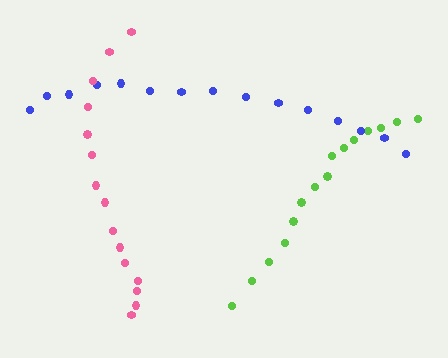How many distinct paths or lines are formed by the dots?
There are 3 distinct paths.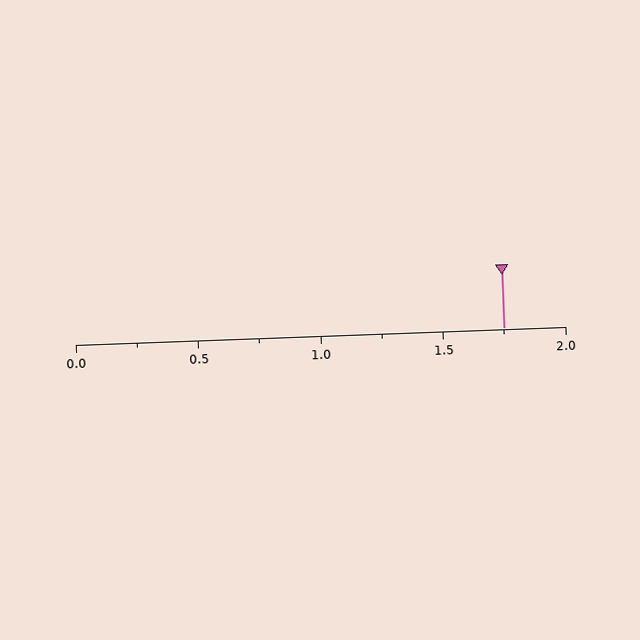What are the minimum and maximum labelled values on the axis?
The axis runs from 0.0 to 2.0.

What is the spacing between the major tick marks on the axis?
The major ticks are spaced 0.5 apart.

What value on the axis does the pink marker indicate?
The marker indicates approximately 1.75.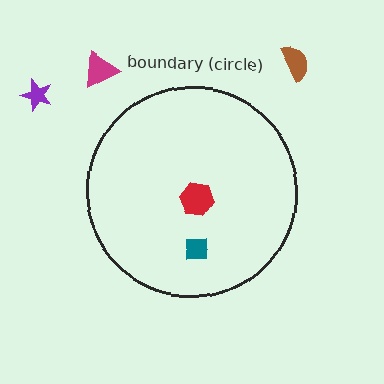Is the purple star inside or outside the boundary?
Outside.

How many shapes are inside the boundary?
2 inside, 3 outside.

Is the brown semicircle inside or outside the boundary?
Outside.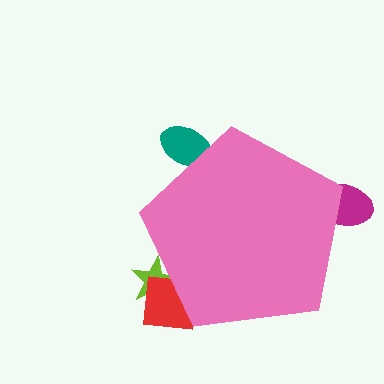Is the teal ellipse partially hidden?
Yes, the teal ellipse is partially hidden behind the pink pentagon.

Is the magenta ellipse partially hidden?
Yes, the magenta ellipse is partially hidden behind the pink pentagon.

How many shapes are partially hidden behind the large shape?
4 shapes are partially hidden.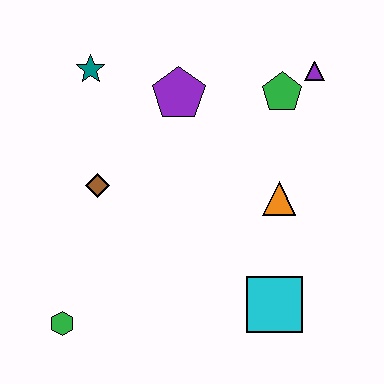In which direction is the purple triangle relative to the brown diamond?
The purple triangle is to the right of the brown diamond.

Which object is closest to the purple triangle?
The green pentagon is closest to the purple triangle.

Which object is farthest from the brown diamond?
The purple triangle is farthest from the brown diamond.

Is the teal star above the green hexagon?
Yes